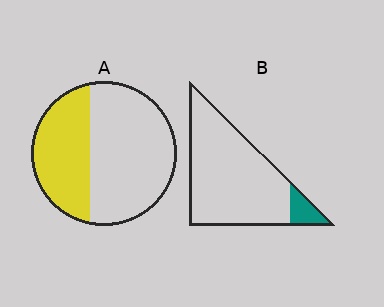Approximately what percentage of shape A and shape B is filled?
A is approximately 40% and B is approximately 10%.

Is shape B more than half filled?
No.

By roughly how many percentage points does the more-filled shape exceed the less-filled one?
By roughly 30 percentage points (A over B).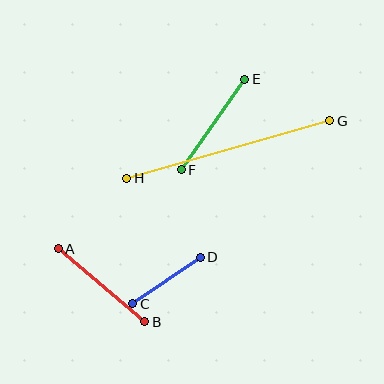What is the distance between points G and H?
The distance is approximately 211 pixels.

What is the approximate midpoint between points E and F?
The midpoint is at approximately (213, 125) pixels.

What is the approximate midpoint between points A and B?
The midpoint is at approximately (101, 285) pixels.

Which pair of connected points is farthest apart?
Points G and H are farthest apart.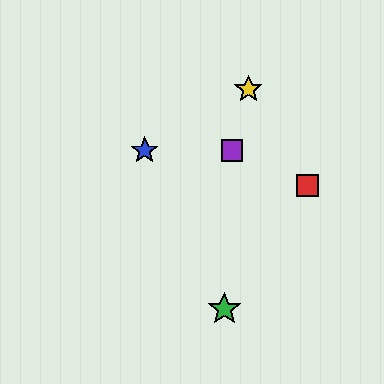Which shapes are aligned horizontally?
The blue star, the purple square are aligned horizontally.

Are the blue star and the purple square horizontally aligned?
Yes, both are at y≈150.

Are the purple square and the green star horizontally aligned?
No, the purple square is at y≈150 and the green star is at y≈309.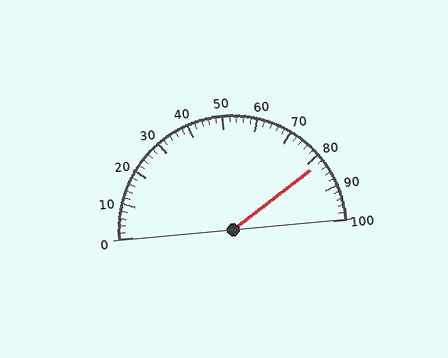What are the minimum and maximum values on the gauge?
The gauge ranges from 0 to 100.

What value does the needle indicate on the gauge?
The needle indicates approximately 82.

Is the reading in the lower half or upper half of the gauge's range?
The reading is in the upper half of the range (0 to 100).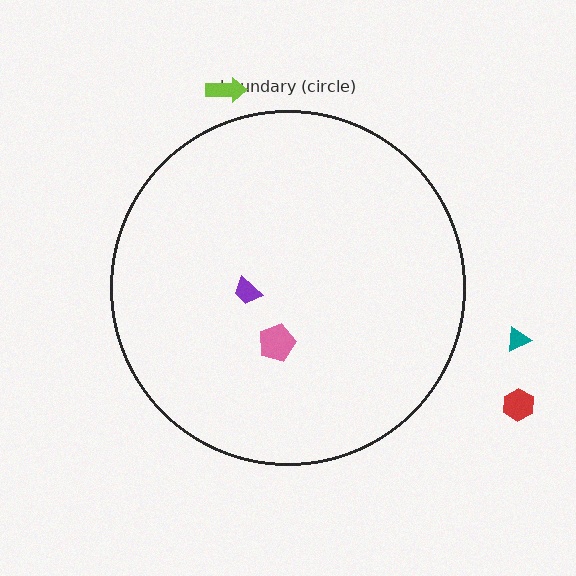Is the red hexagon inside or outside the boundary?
Outside.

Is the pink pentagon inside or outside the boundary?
Inside.